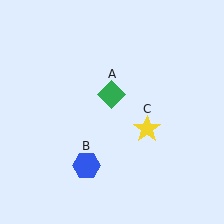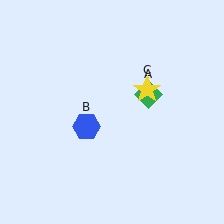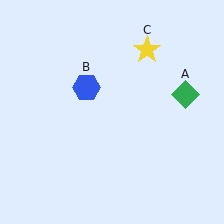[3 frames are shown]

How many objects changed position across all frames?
3 objects changed position: green diamond (object A), blue hexagon (object B), yellow star (object C).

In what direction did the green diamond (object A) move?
The green diamond (object A) moved right.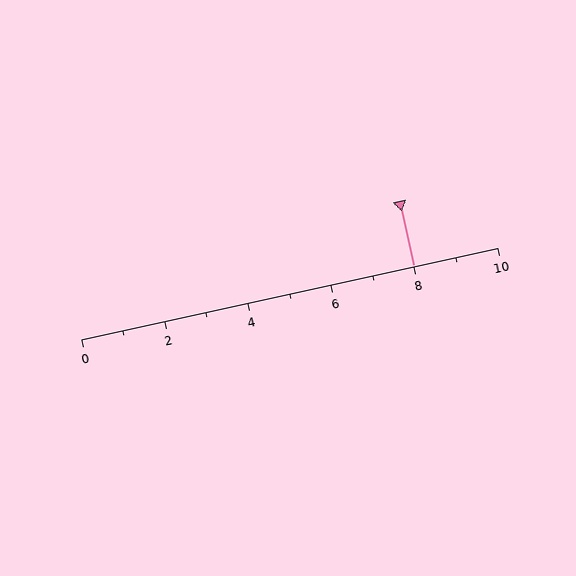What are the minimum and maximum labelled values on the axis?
The axis runs from 0 to 10.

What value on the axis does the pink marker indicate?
The marker indicates approximately 8.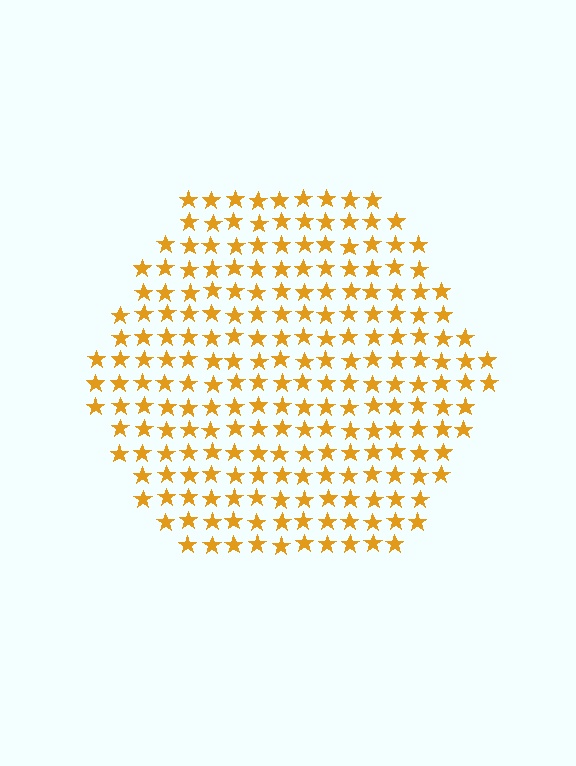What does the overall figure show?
The overall figure shows a hexagon.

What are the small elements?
The small elements are stars.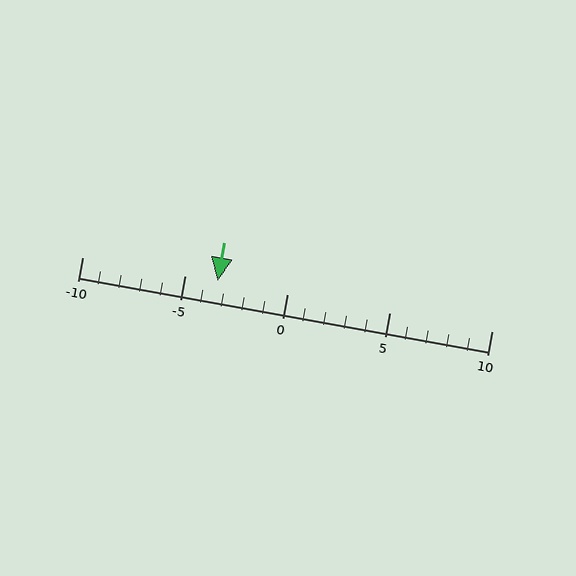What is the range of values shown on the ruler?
The ruler shows values from -10 to 10.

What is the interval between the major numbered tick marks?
The major tick marks are spaced 5 units apart.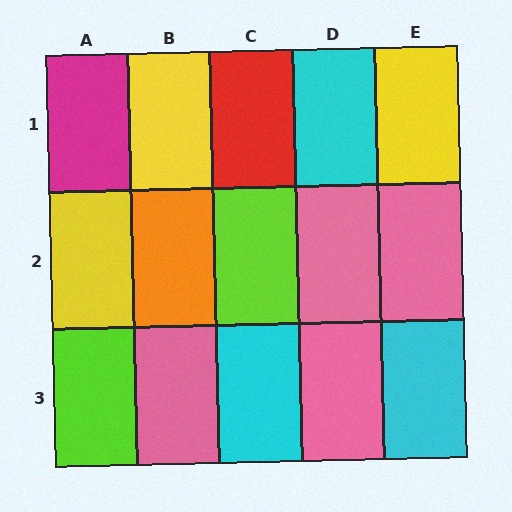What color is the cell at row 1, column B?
Yellow.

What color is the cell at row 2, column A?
Yellow.